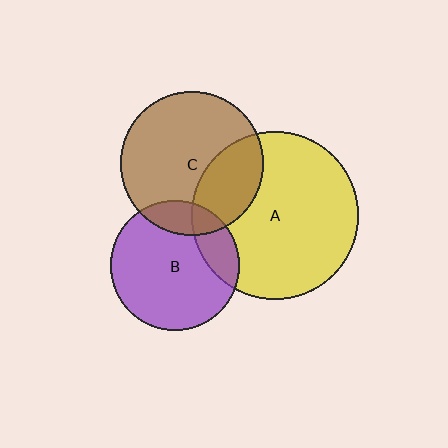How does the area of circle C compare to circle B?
Approximately 1.2 times.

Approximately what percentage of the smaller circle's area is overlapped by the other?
Approximately 20%.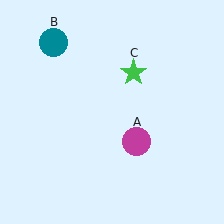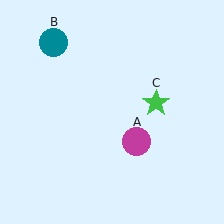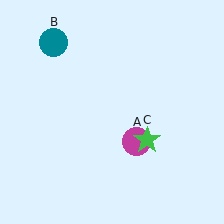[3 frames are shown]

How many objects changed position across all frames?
1 object changed position: green star (object C).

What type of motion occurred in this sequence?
The green star (object C) rotated clockwise around the center of the scene.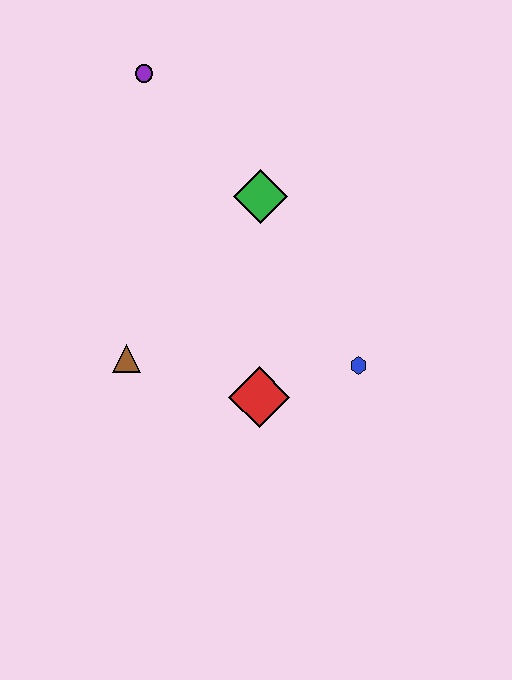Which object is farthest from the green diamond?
The brown triangle is farthest from the green diamond.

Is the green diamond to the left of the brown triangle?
No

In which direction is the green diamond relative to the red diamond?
The green diamond is above the red diamond.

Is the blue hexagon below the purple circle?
Yes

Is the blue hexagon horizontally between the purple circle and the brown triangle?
No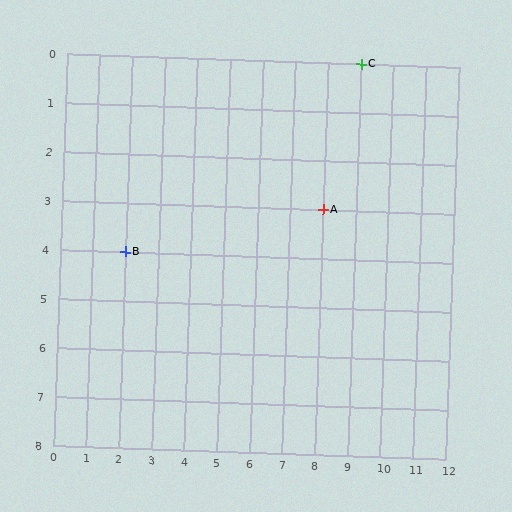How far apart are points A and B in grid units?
Points A and B are 6 columns and 1 row apart (about 6.1 grid units diagonally).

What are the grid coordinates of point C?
Point C is at grid coordinates (9, 0).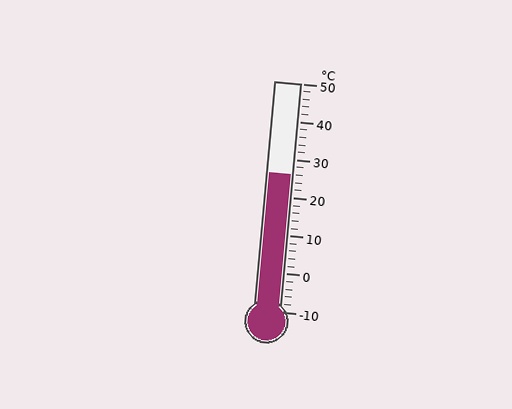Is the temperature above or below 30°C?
The temperature is below 30°C.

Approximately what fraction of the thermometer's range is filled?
The thermometer is filled to approximately 60% of its range.